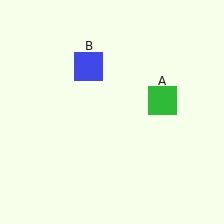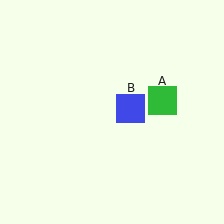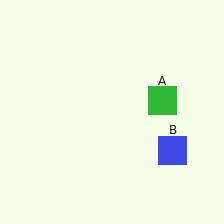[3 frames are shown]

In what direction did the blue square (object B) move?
The blue square (object B) moved down and to the right.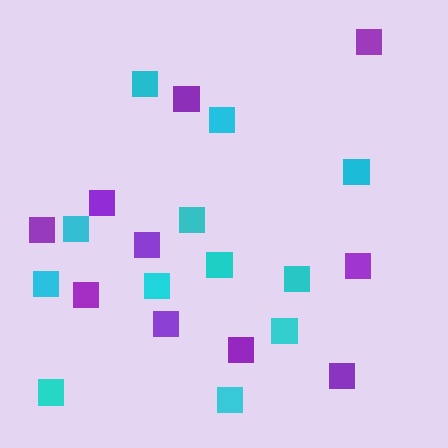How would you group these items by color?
There are 2 groups: one group of cyan squares (12) and one group of purple squares (10).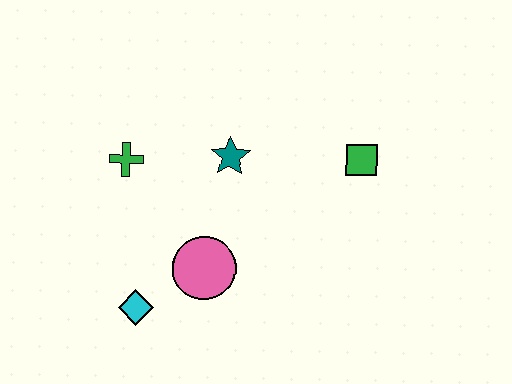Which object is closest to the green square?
The teal star is closest to the green square.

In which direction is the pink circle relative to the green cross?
The pink circle is below the green cross.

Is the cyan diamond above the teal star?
No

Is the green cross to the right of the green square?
No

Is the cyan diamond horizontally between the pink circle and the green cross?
Yes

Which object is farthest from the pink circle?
The green square is farthest from the pink circle.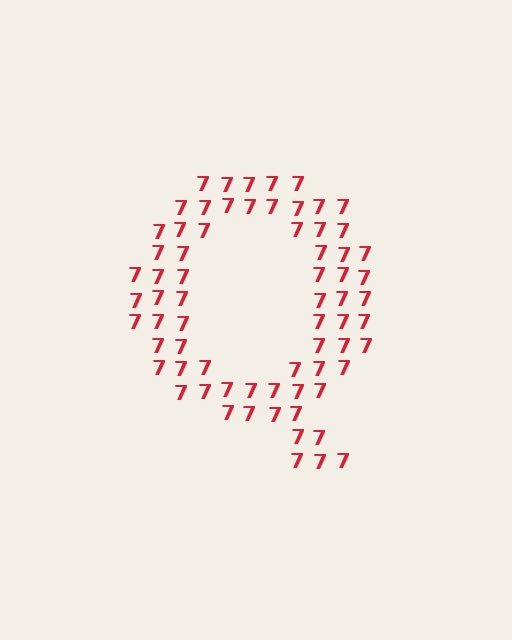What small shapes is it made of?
It is made of small digit 7's.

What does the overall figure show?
The overall figure shows the letter Q.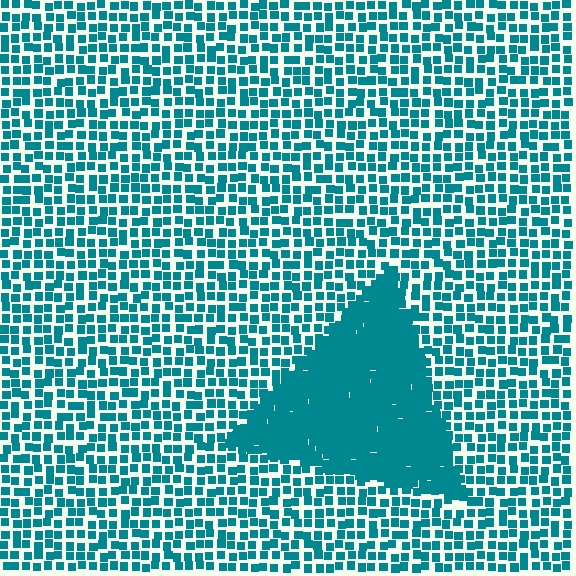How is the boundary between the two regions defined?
The boundary is defined by a change in element density (approximately 2.5x ratio). All elements are the same color, size, and shape.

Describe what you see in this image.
The image contains small teal elements arranged at two different densities. A triangle-shaped region is visible where the elements are more densely packed than the surrounding area.